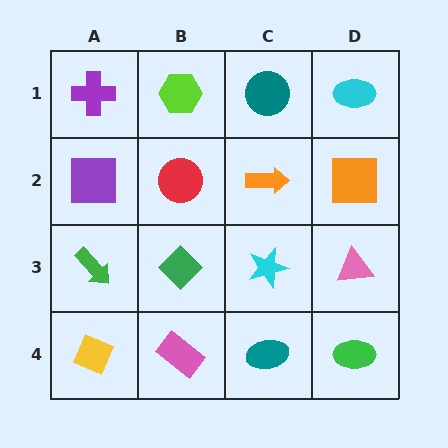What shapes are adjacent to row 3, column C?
An orange arrow (row 2, column C), a teal ellipse (row 4, column C), a green diamond (row 3, column B), a pink triangle (row 3, column D).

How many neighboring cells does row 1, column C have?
3.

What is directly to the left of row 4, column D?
A teal ellipse.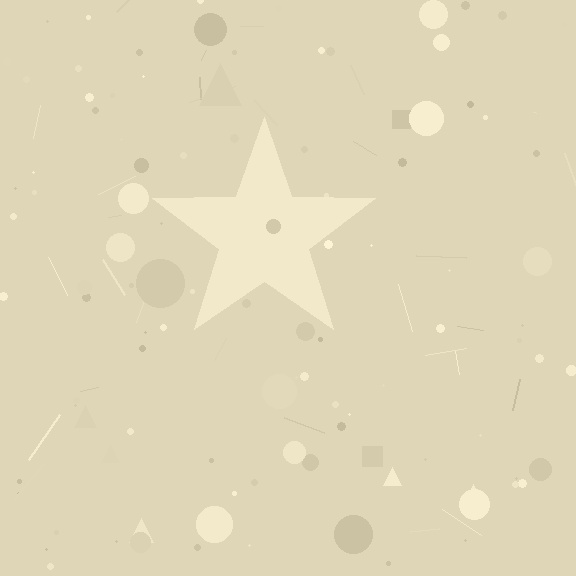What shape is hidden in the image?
A star is hidden in the image.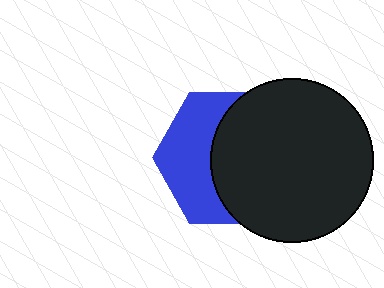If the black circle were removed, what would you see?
You would see the complete blue hexagon.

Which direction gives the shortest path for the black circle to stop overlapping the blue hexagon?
Moving right gives the shortest separation.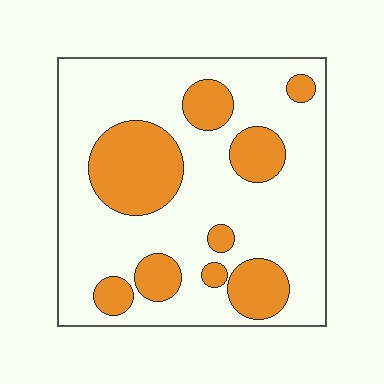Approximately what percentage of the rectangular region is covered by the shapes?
Approximately 25%.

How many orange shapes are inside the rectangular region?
9.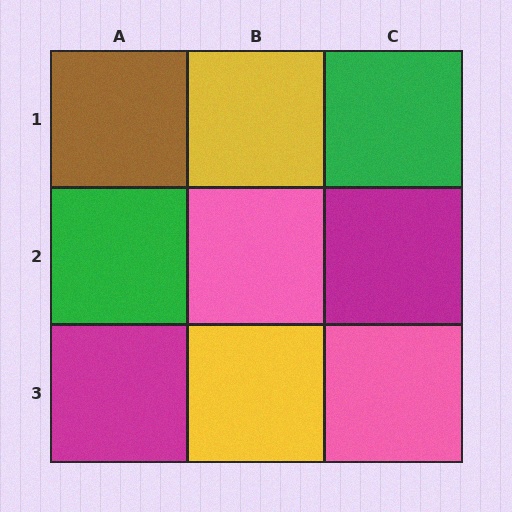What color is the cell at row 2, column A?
Green.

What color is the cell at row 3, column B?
Yellow.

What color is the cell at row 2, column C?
Magenta.